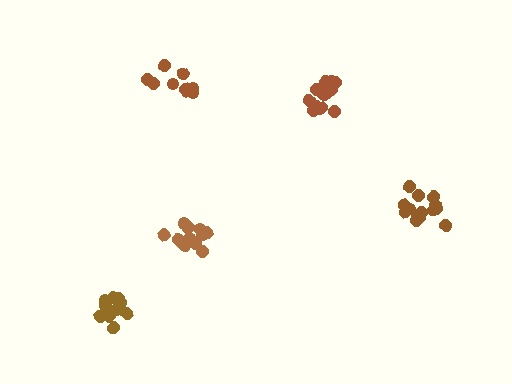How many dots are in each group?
Group 1: 9 dots, Group 2: 14 dots, Group 3: 14 dots, Group 4: 12 dots, Group 5: 12 dots (61 total).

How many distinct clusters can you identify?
There are 5 distinct clusters.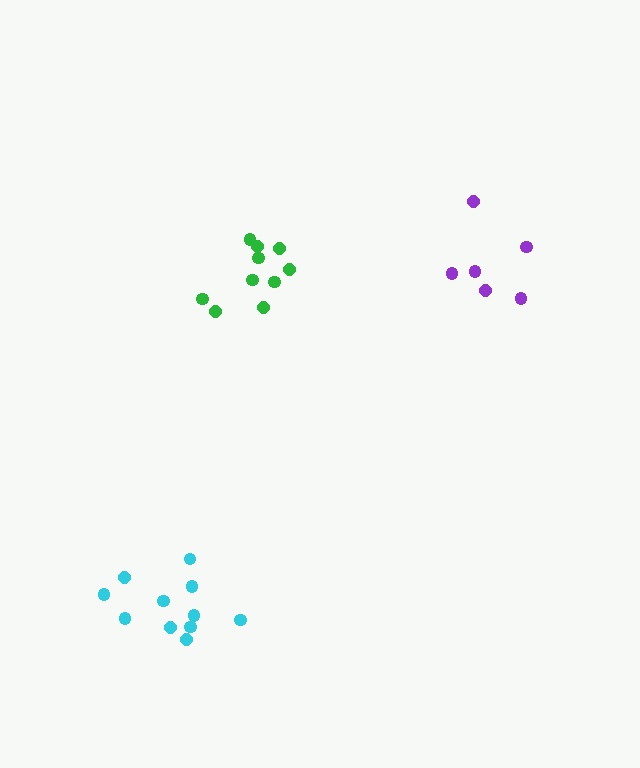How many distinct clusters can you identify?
There are 3 distinct clusters.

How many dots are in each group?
Group 1: 10 dots, Group 2: 6 dots, Group 3: 11 dots (27 total).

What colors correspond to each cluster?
The clusters are colored: green, purple, cyan.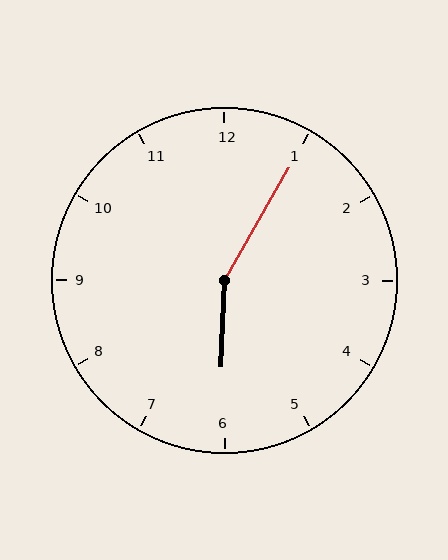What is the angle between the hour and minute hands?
Approximately 152 degrees.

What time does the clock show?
6:05.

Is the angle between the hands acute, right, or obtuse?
It is obtuse.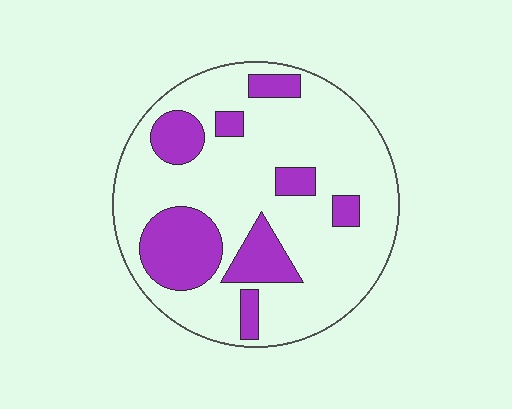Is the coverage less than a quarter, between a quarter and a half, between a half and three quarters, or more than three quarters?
Less than a quarter.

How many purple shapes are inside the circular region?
8.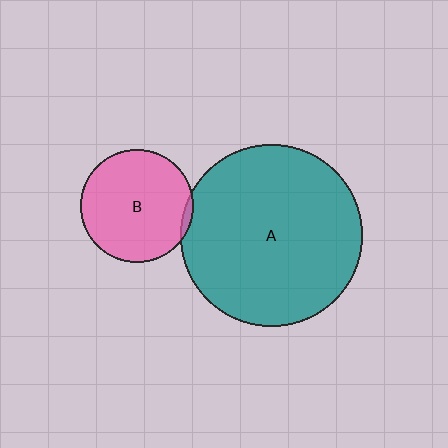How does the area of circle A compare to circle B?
Approximately 2.6 times.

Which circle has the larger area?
Circle A (teal).